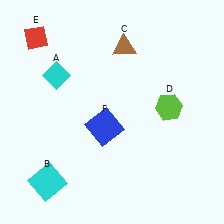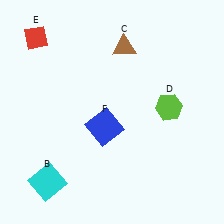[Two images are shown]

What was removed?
The cyan diamond (A) was removed in Image 2.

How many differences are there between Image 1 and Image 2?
There is 1 difference between the two images.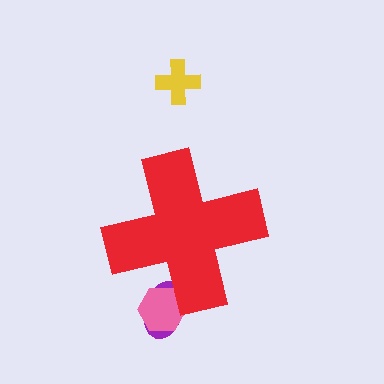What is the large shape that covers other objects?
A red cross.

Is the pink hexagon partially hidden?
Yes, the pink hexagon is partially hidden behind the red cross.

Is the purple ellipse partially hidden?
Yes, the purple ellipse is partially hidden behind the red cross.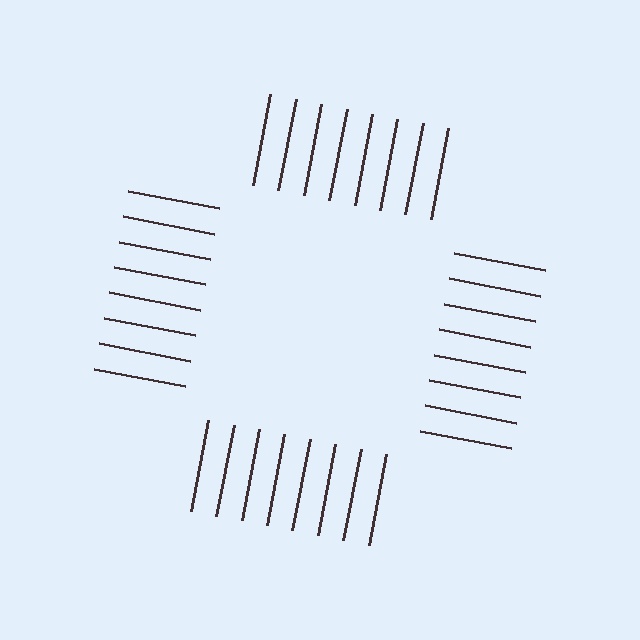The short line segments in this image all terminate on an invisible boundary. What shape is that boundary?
An illusory square — the line segments terminate on its edges but no continuous stroke is drawn.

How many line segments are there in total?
32 — 8 along each of the 4 edges.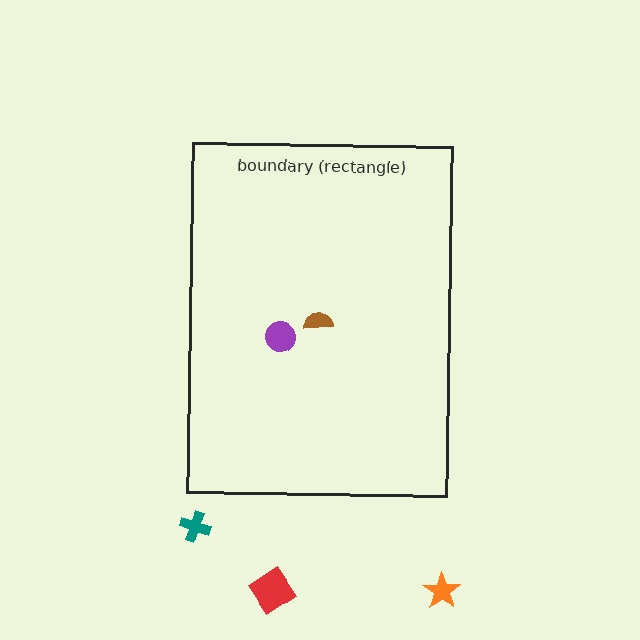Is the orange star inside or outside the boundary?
Outside.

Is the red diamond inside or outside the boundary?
Outside.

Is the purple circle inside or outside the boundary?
Inside.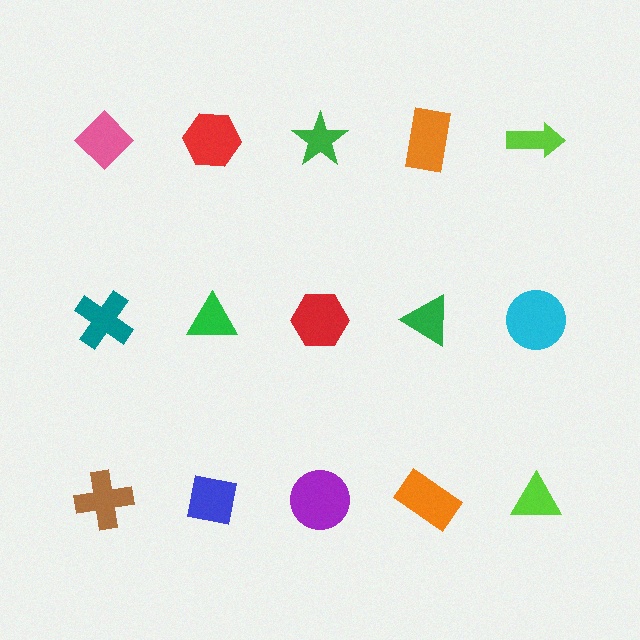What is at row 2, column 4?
A green triangle.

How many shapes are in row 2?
5 shapes.